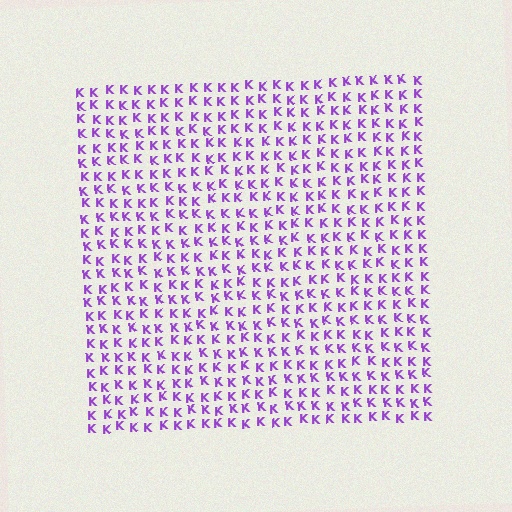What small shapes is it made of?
It is made of small letter K's.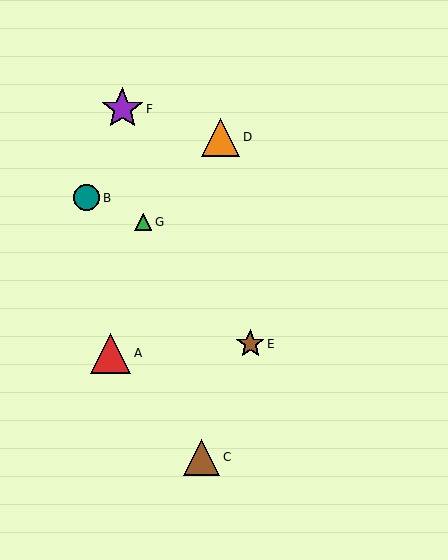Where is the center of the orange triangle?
The center of the orange triangle is at (221, 137).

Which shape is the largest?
The purple star (labeled F) is the largest.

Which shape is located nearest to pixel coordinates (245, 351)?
The brown star (labeled E) at (250, 344) is nearest to that location.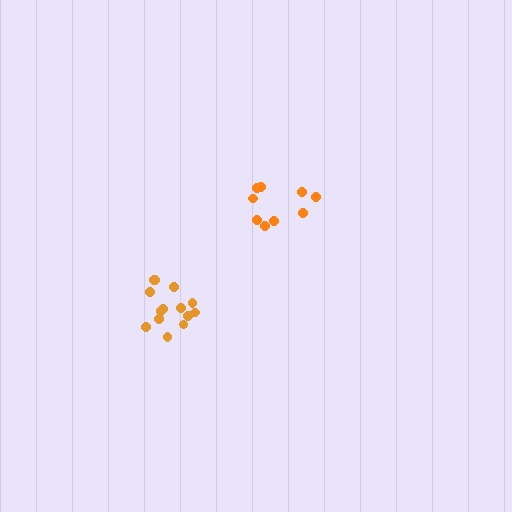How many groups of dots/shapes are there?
There are 2 groups.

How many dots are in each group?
Group 1: 9 dots, Group 2: 14 dots (23 total).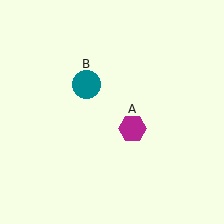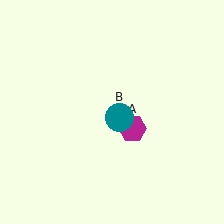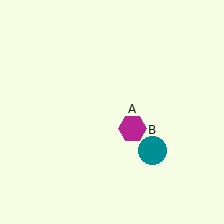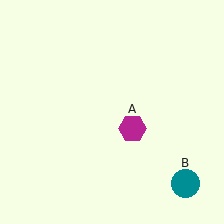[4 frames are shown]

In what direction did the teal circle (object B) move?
The teal circle (object B) moved down and to the right.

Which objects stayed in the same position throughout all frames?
Magenta hexagon (object A) remained stationary.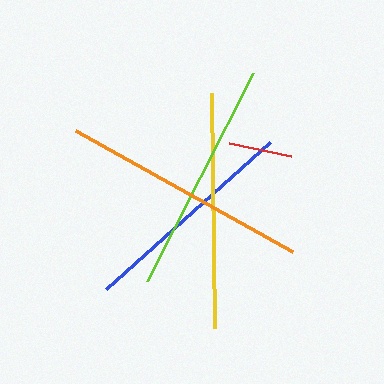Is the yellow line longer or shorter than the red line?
The yellow line is longer than the red line.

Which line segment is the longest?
The orange line is the longest at approximately 249 pixels.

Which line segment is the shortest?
The red line is the shortest at approximately 64 pixels.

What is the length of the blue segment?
The blue segment is approximately 220 pixels long.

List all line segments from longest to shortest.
From longest to shortest: orange, yellow, lime, blue, red.